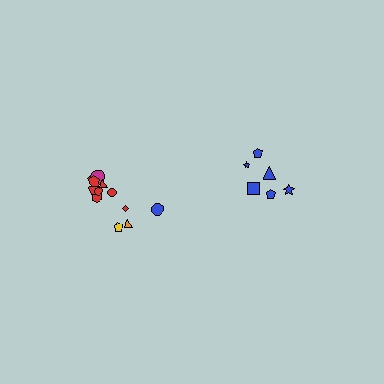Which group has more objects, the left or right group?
The left group.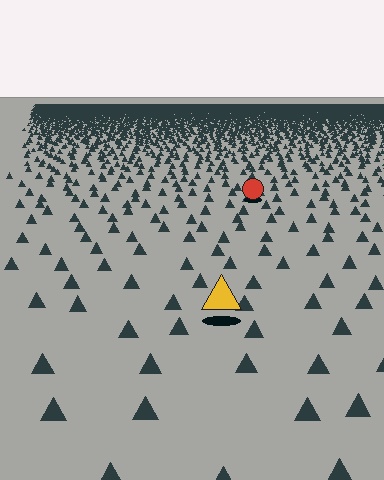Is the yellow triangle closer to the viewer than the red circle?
Yes. The yellow triangle is closer — you can tell from the texture gradient: the ground texture is coarser near it.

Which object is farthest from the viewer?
The red circle is farthest from the viewer. It appears smaller and the ground texture around it is denser.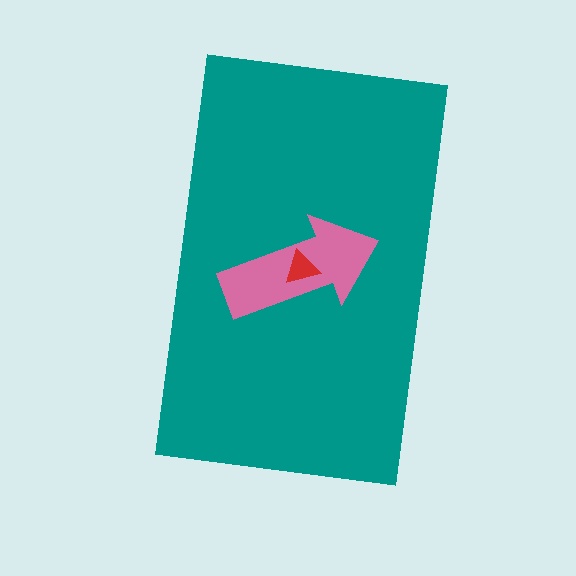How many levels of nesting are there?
3.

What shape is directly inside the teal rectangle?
The pink arrow.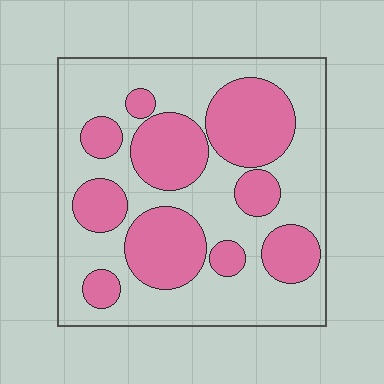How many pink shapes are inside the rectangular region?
10.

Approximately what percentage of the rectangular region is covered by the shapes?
Approximately 40%.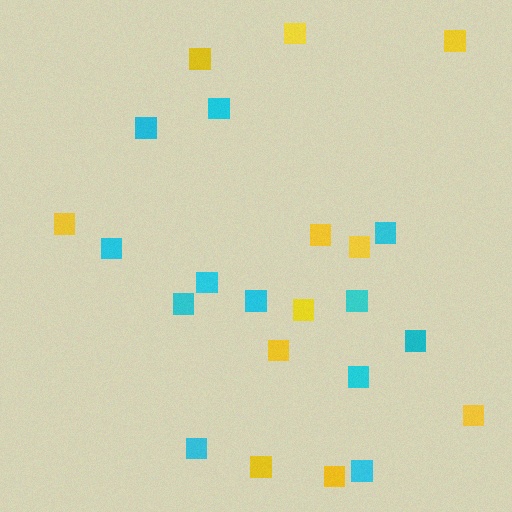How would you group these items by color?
There are 2 groups: one group of yellow squares (11) and one group of cyan squares (12).